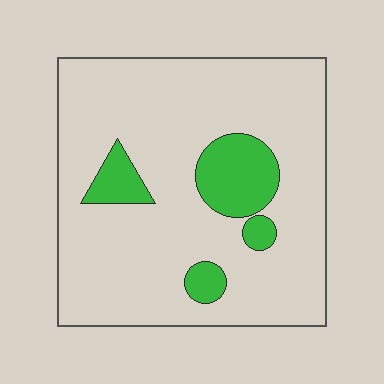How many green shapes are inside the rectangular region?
4.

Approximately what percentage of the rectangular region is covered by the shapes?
Approximately 15%.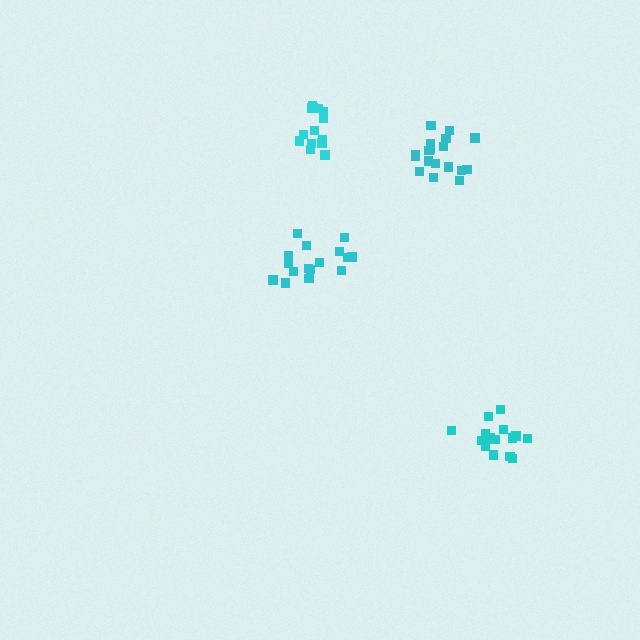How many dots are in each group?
Group 1: 14 dots, Group 2: 18 dots, Group 3: 16 dots, Group 4: 15 dots (63 total).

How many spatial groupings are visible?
There are 4 spatial groupings.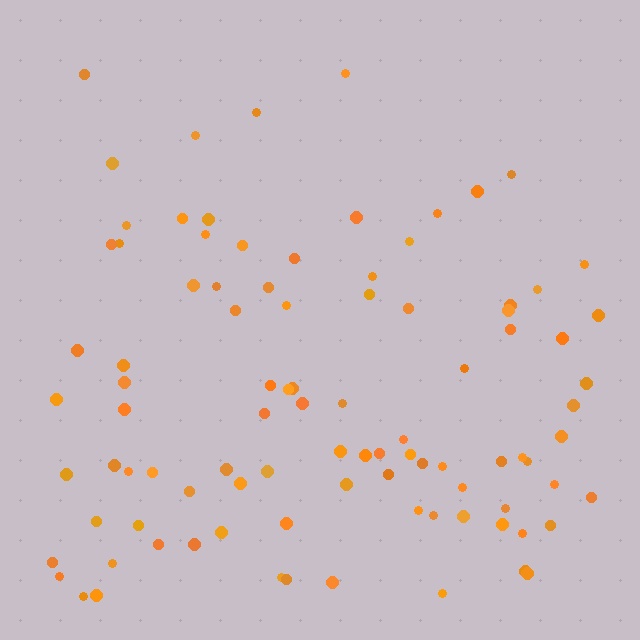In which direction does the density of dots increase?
From top to bottom, with the bottom side densest.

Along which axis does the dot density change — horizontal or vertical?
Vertical.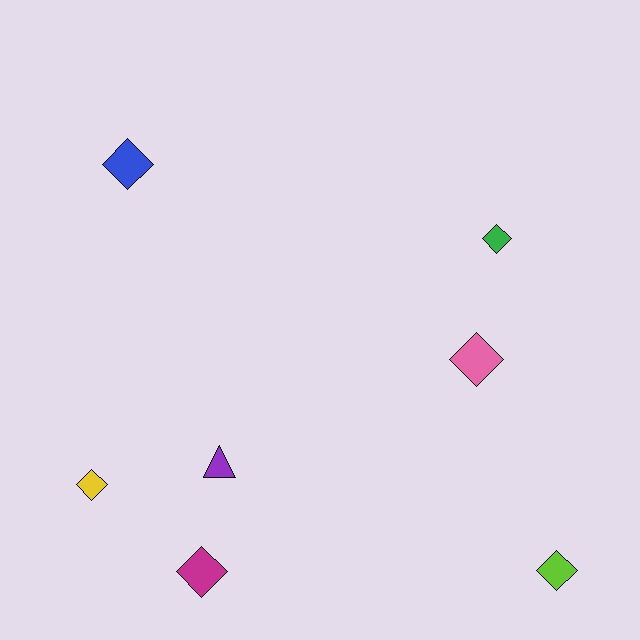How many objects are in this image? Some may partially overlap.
There are 7 objects.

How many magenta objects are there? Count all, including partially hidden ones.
There is 1 magenta object.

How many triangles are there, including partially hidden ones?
There is 1 triangle.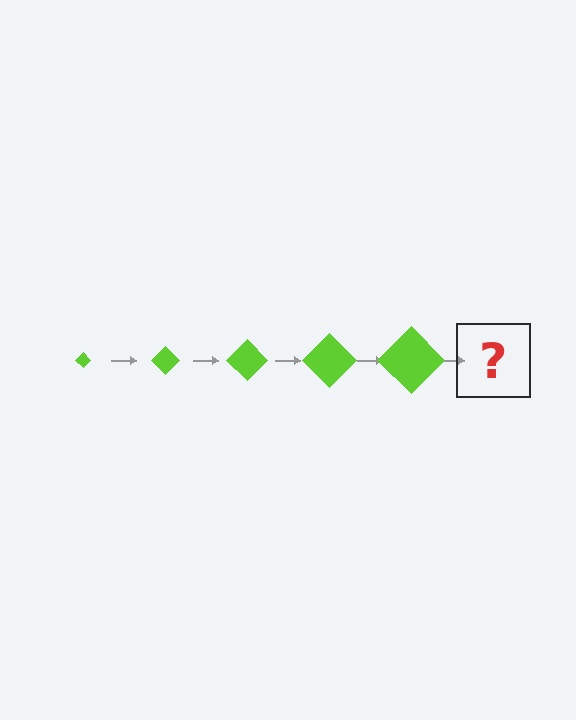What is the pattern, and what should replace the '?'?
The pattern is that the diamond gets progressively larger each step. The '?' should be a lime diamond, larger than the previous one.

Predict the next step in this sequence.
The next step is a lime diamond, larger than the previous one.